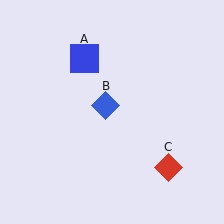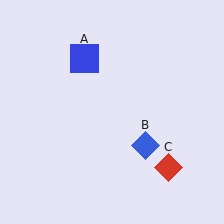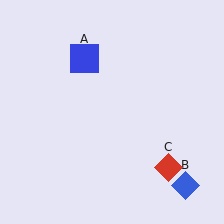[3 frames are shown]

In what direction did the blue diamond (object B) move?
The blue diamond (object B) moved down and to the right.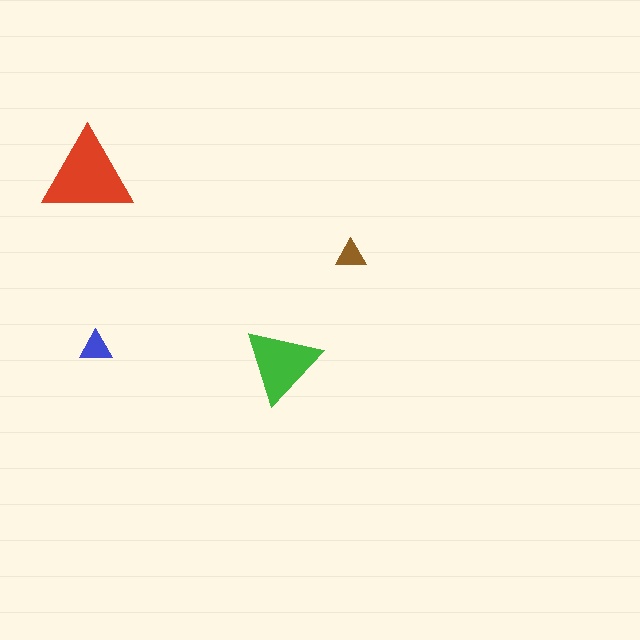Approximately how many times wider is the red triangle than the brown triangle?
About 3 times wider.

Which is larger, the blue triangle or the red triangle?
The red one.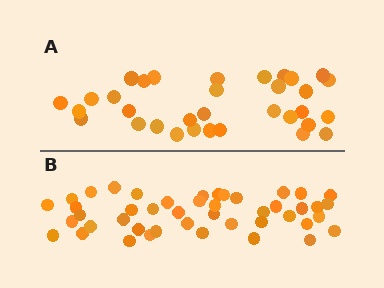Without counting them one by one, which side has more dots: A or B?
Region B (the bottom region) has more dots.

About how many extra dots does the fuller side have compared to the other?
Region B has roughly 12 or so more dots than region A.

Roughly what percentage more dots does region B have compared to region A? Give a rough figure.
About 35% more.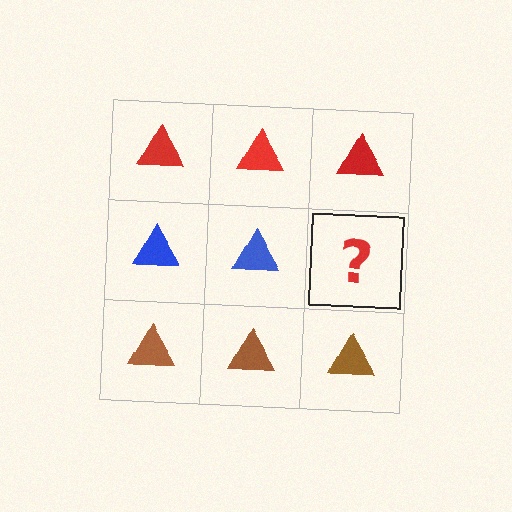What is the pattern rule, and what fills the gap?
The rule is that each row has a consistent color. The gap should be filled with a blue triangle.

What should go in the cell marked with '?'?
The missing cell should contain a blue triangle.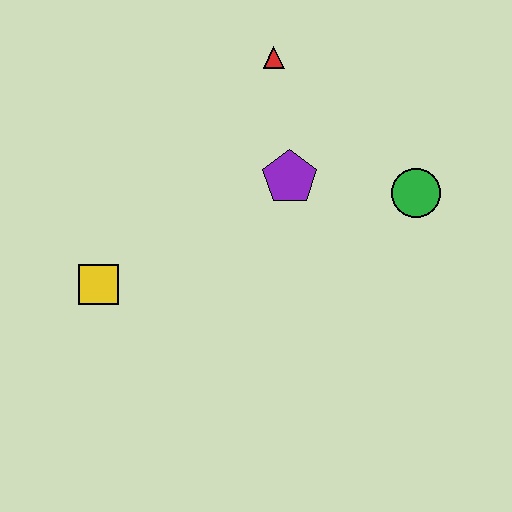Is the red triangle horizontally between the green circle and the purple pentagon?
No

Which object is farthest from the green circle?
The yellow square is farthest from the green circle.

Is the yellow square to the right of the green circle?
No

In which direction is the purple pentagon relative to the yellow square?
The purple pentagon is to the right of the yellow square.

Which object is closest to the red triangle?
The purple pentagon is closest to the red triangle.